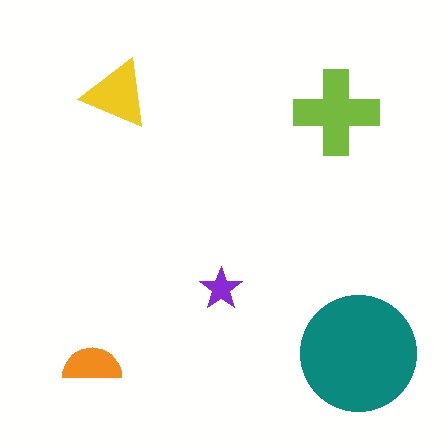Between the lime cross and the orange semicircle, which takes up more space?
The lime cross.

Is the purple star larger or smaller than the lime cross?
Smaller.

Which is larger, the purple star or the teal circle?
The teal circle.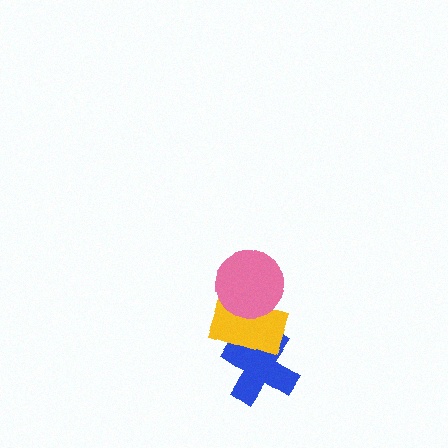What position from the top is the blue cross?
The blue cross is 3rd from the top.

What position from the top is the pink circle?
The pink circle is 1st from the top.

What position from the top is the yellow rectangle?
The yellow rectangle is 2nd from the top.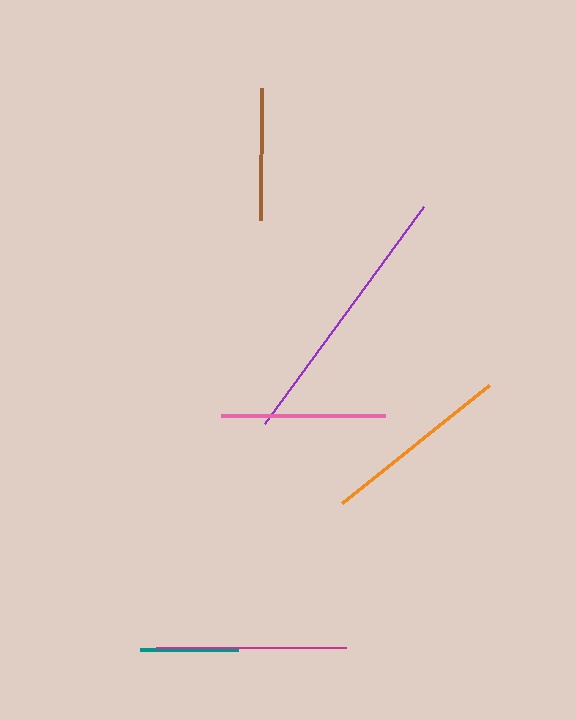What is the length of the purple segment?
The purple segment is approximately 268 pixels long.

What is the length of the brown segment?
The brown segment is approximately 132 pixels long.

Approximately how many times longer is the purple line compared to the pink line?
The purple line is approximately 1.6 times the length of the pink line.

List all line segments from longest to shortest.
From longest to shortest: purple, magenta, orange, pink, brown, teal.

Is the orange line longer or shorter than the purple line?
The purple line is longer than the orange line.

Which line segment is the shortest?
The teal line is the shortest at approximately 98 pixels.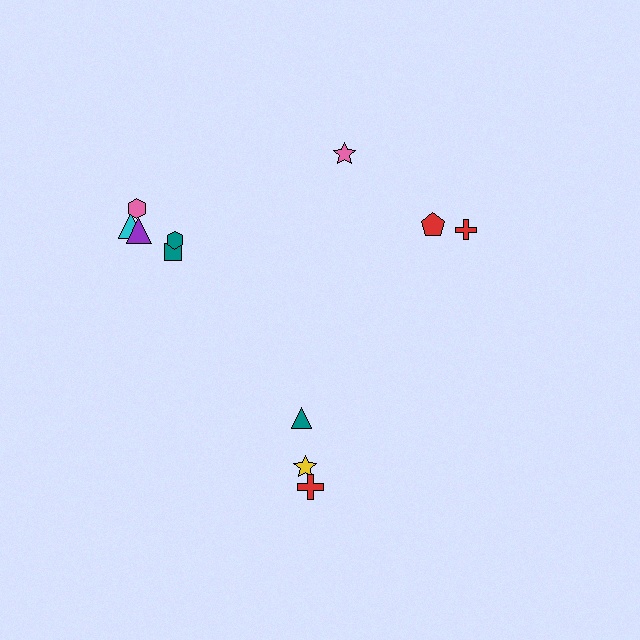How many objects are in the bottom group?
There are 3 objects.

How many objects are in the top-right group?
There are 3 objects.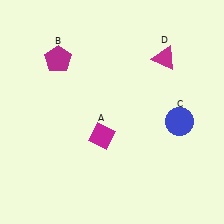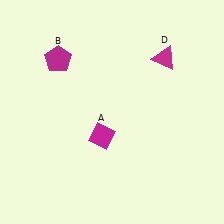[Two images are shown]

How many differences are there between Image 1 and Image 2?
There is 1 difference between the two images.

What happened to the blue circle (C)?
The blue circle (C) was removed in Image 2. It was in the bottom-right area of Image 1.